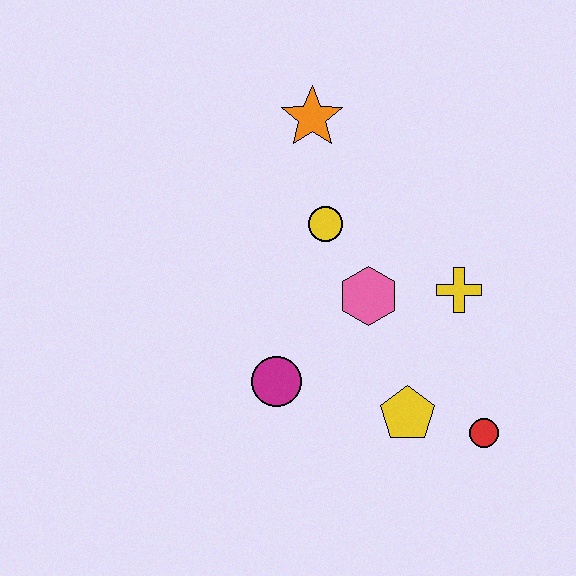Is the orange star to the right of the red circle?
No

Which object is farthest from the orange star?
The red circle is farthest from the orange star.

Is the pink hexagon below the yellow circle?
Yes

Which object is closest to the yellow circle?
The pink hexagon is closest to the yellow circle.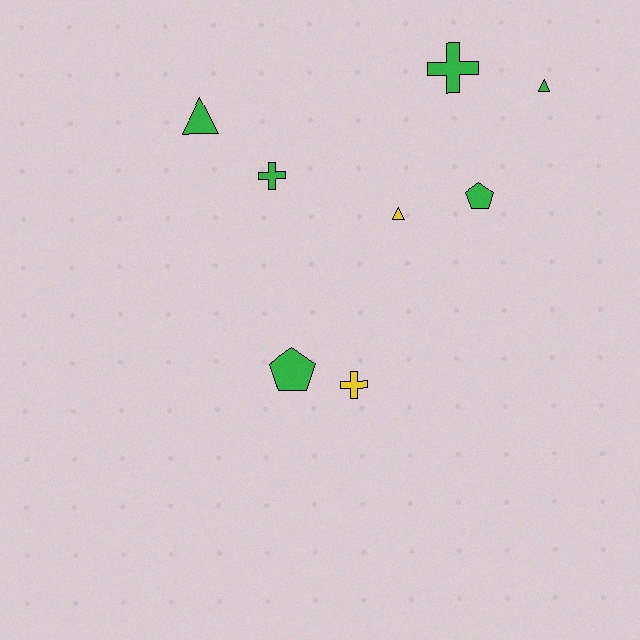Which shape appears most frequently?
Cross, with 3 objects.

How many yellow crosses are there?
There is 1 yellow cross.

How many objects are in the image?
There are 8 objects.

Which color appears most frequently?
Green, with 6 objects.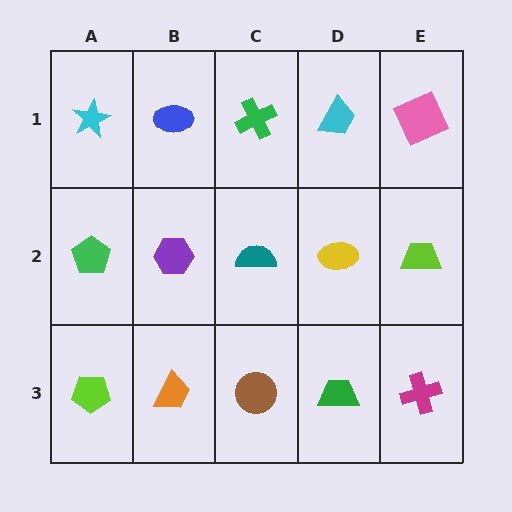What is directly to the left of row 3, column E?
A green trapezoid.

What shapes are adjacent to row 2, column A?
A cyan star (row 1, column A), a lime pentagon (row 3, column A), a purple hexagon (row 2, column B).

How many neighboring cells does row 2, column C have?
4.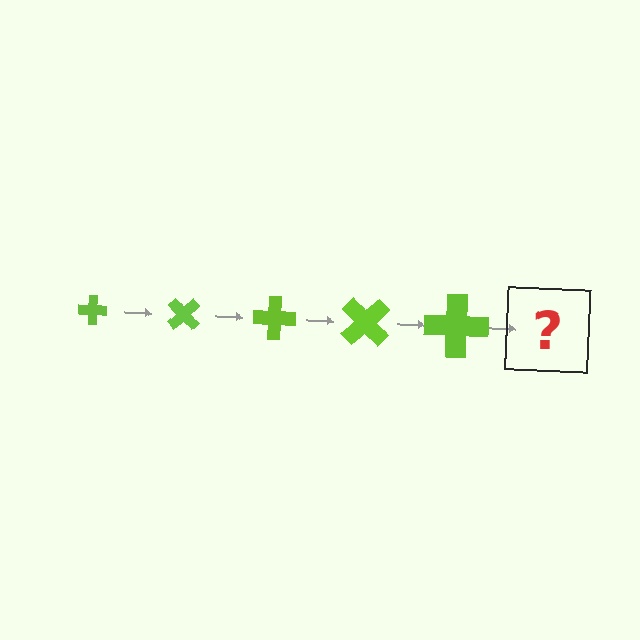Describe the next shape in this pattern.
It should be a cross, larger than the previous one and rotated 225 degrees from the start.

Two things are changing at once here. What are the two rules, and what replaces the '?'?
The two rules are that the cross grows larger each step and it rotates 45 degrees each step. The '?' should be a cross, larger than the previous one and rotated 225 degrees from the start.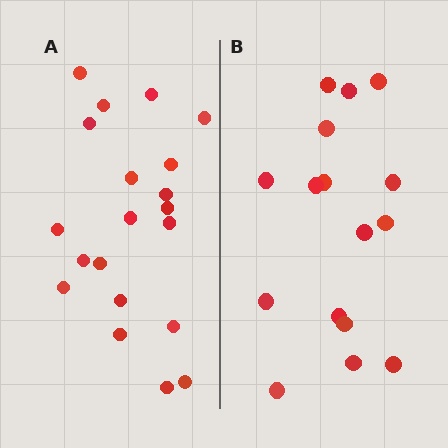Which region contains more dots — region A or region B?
Region A (the left region) has more dots.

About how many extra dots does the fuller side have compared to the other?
Region A has about 4 more dots than region B.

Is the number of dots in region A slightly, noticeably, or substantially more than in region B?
Region A has noticeably more, but not dramatically so. The ratio is roughly 1.2 to 1.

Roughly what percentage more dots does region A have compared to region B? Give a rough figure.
About 25% more.